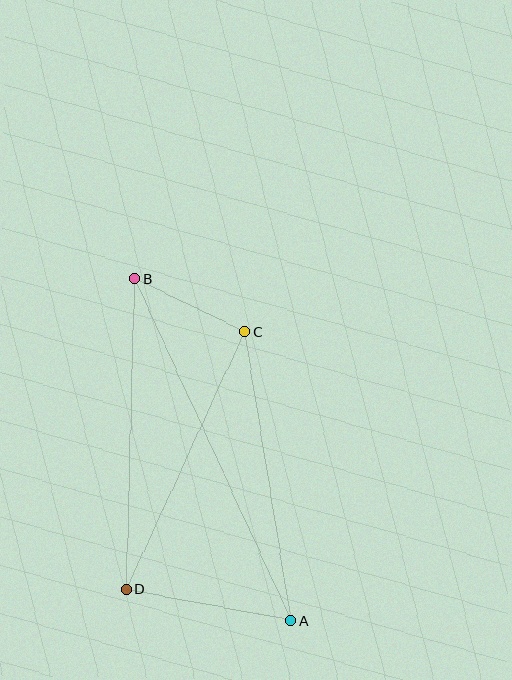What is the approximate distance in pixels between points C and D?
The distance between C and D is approximately 284 pixels.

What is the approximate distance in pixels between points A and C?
The distance between A and C is approximately 292 pixels.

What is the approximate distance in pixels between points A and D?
The distance between A and D is approximately 168 pixels.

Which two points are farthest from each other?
Points A and B are farthest from each other.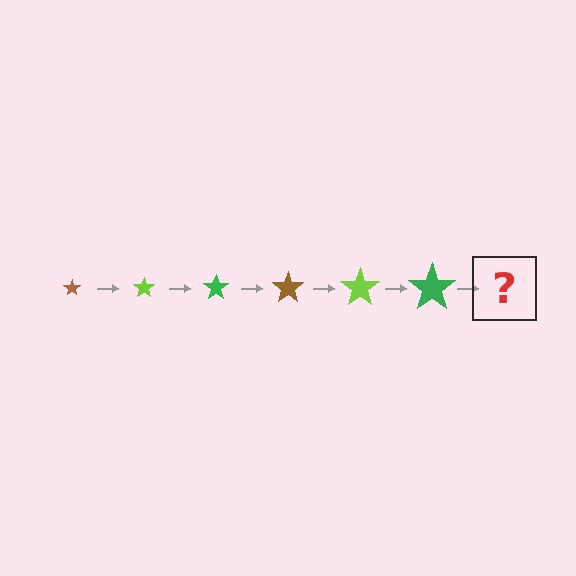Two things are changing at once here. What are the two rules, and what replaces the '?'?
The two rules are that the star grows larger each step and the color cycles through brown, lime, and green. The '?' should be a brown star, larger than the previous one.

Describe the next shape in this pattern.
It should be a brown star, larger than the previous one.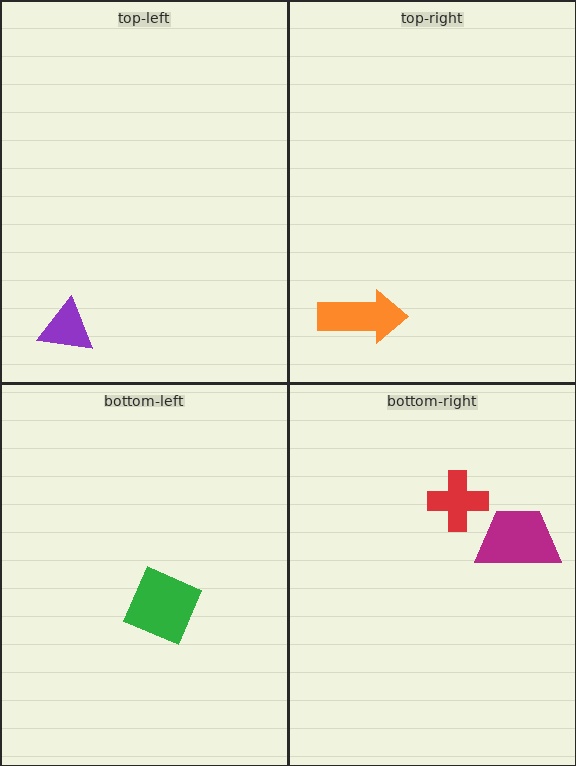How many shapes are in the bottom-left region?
1.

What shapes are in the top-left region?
The purple triangle.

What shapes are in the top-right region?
The orange arrow.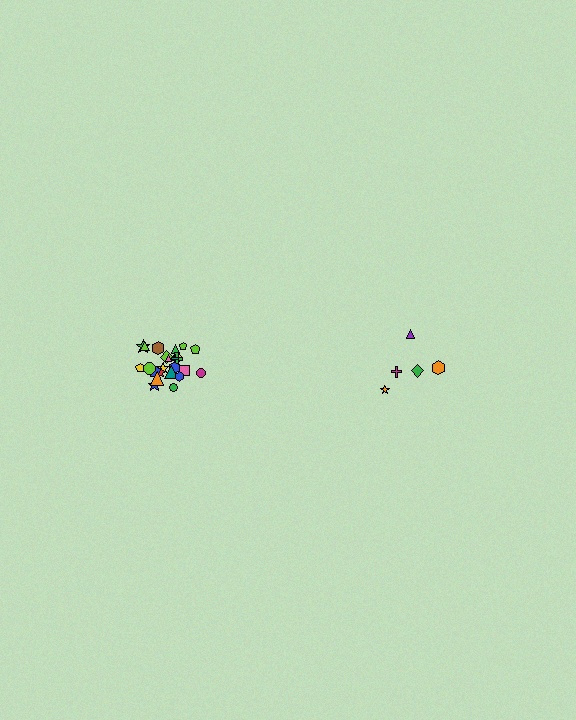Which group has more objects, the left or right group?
The left group.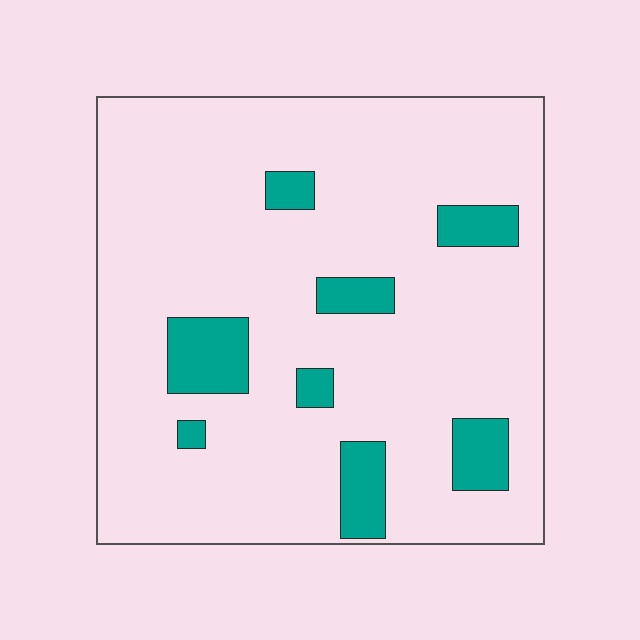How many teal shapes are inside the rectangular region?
8.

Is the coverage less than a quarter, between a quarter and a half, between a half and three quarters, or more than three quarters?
Less than a quarter.